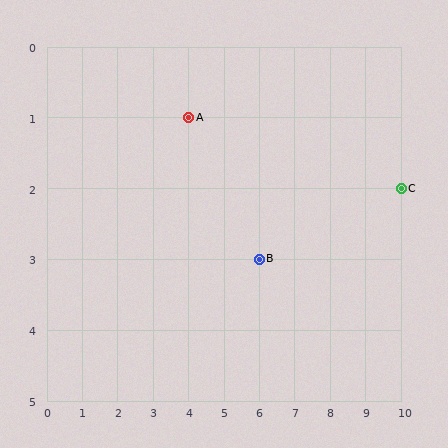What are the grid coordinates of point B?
Point B is at grid coordinates (6, 3).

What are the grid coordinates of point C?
Point C is at grid coordinates (10, 2).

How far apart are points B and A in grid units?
Points B and A are 2 columns and 2 rows apart (about 2.8 grid units diagonally).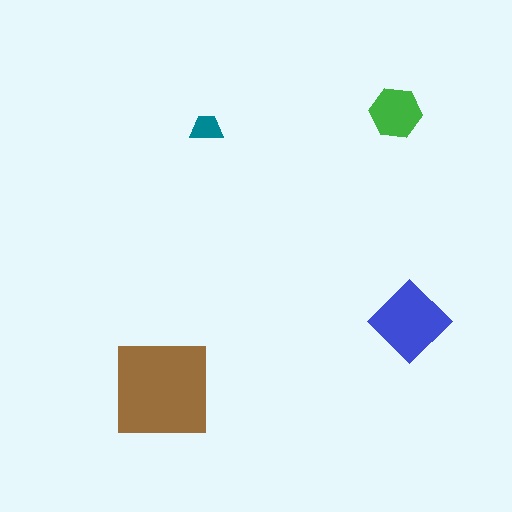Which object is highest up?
The green hexagon is topmost.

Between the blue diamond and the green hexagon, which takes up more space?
The blue diamond.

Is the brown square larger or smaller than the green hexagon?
Larger.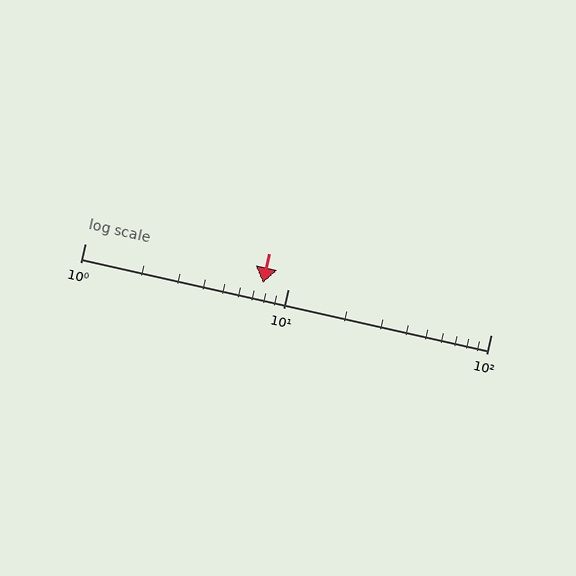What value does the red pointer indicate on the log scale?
The pointer indicates approximately 7.5.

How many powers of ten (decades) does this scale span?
The scale spans 2 decades, from 1 to 100.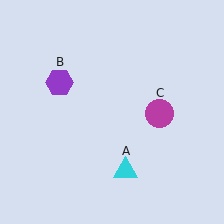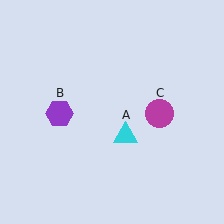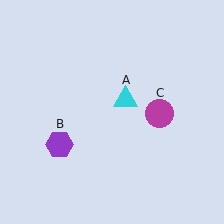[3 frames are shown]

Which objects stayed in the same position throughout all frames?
Magenta circle (object C) remained stationary.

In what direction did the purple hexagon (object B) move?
The purple hexagon (object B) moved down.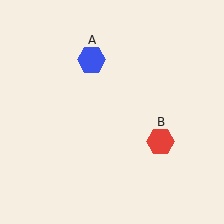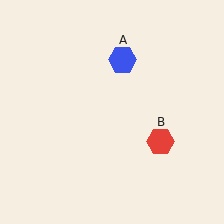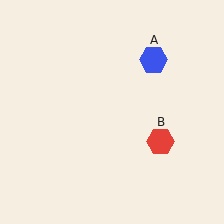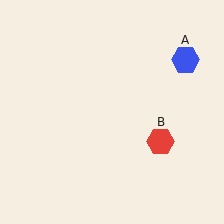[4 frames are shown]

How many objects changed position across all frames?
1 object changed position: blue hexagon (object A).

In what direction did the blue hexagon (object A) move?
The blue hexagon (object A) moved right.